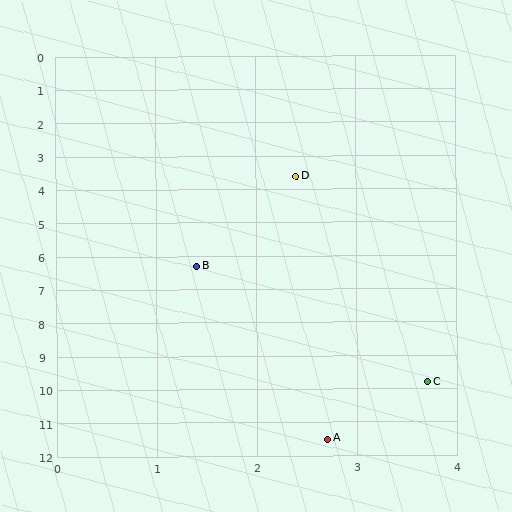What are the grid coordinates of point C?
Point C is at approximately (3.7, 9.8).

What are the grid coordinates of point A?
Point A is at approximately (2.7, 11.5).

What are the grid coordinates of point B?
Point B is at approximately (1.4, 6.3).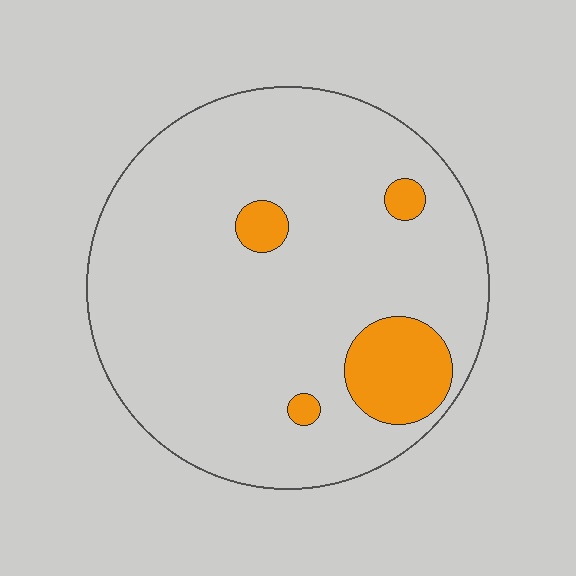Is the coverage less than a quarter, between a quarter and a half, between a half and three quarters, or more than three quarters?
Less than a quarter.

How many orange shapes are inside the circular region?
4.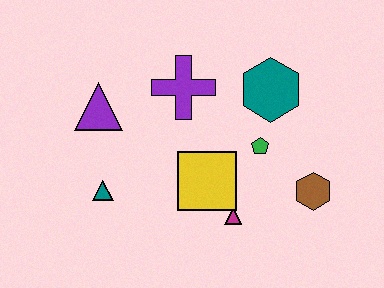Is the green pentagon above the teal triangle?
Yes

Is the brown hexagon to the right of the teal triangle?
Yes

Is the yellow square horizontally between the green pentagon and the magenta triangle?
No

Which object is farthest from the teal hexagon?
The teal triangle is farthest from the teal hexagon.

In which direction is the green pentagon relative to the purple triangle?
The green pentagon is to the right of the purple triangle.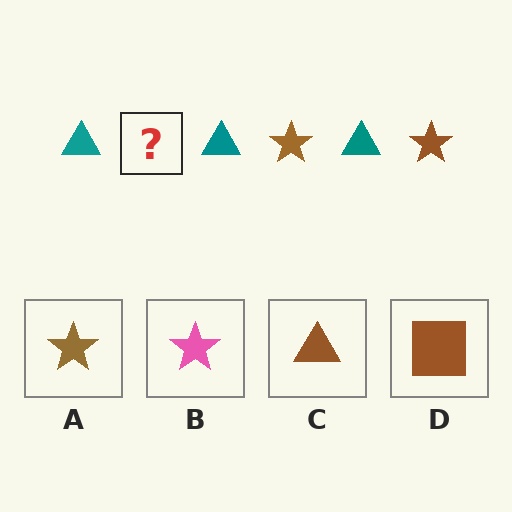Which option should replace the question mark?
Option A.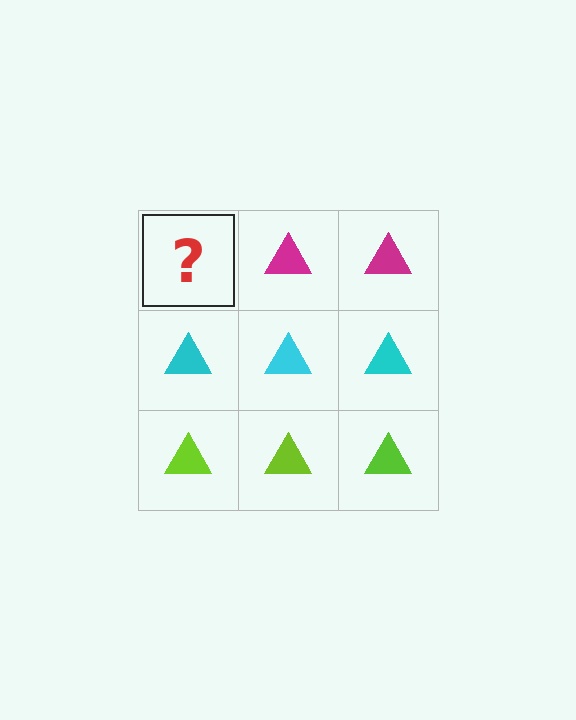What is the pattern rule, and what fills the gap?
The rule is that each row has a consistent color. The gap should be filled with a magenta triangle.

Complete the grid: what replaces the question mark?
The question mark should be replaced with a magenta triangle.